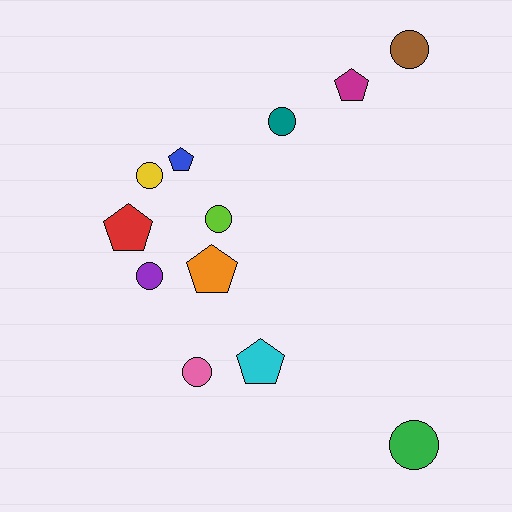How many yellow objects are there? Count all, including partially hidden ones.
There is 1 yellow object.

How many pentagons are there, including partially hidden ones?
There are 5 pentagons.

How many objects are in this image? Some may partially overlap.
There are 12 objects.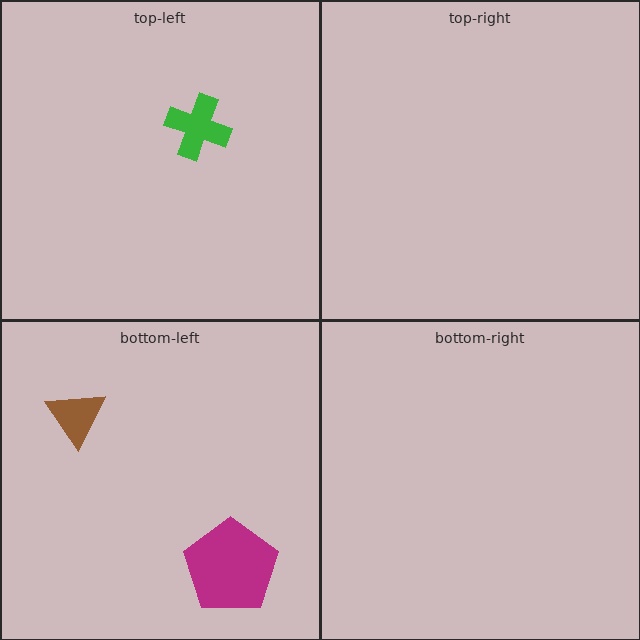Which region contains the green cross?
The top-left region.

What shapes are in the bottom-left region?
The brown triangle, the magenta pentagon.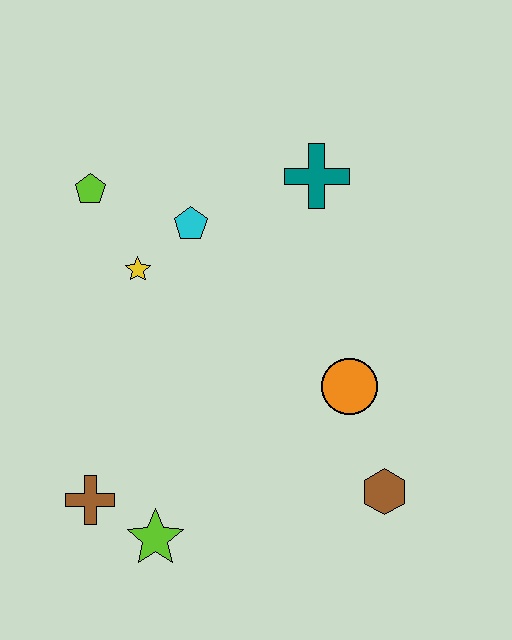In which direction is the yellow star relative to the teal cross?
The yellow star is to the left of the teal cross.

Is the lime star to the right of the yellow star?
Yes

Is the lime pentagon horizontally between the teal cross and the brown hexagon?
No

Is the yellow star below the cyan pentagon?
Yes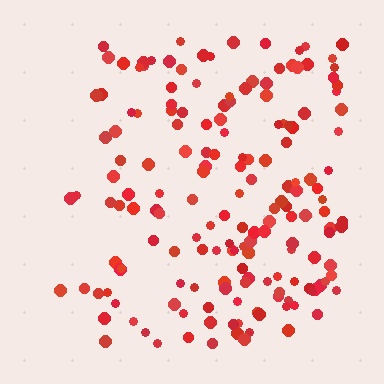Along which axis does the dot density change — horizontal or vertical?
Horizontal.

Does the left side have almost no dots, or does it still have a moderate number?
Still a moderate number, just noticeably fewer than the right.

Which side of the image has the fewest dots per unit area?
The left.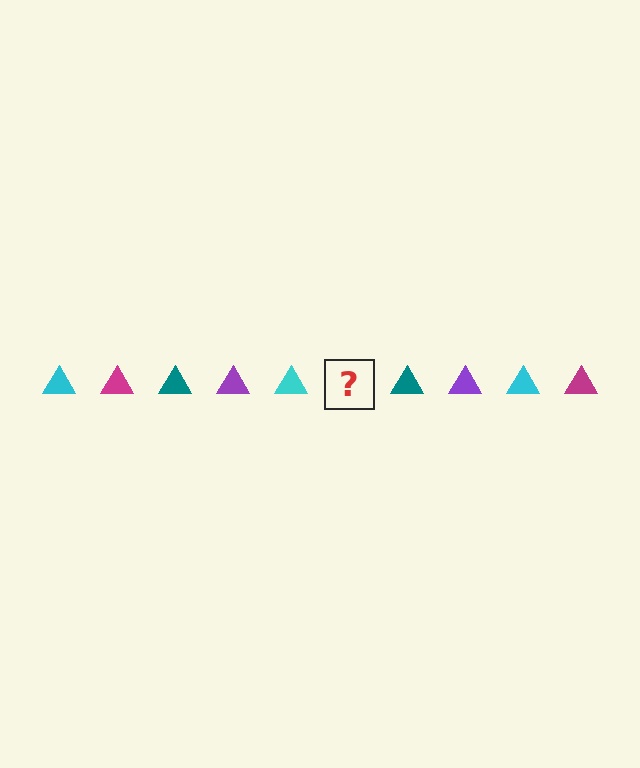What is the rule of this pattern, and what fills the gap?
The rule is that the pattern cycles through cyan, magenta, teal, purple triangles. The gap should be filled with a magenta triangle.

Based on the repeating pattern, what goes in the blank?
The blank should be a magenta triangle.